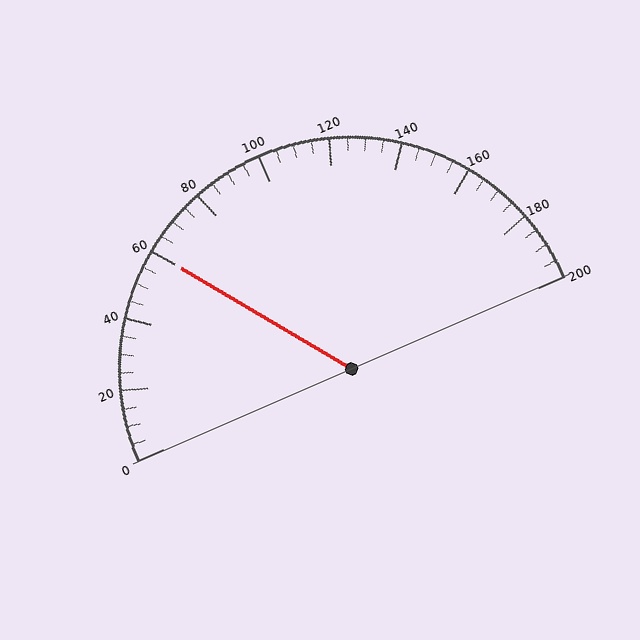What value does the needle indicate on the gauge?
The needle indicates approximately 60.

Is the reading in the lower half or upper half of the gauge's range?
The reading is in the lower half of the range (0 to 200).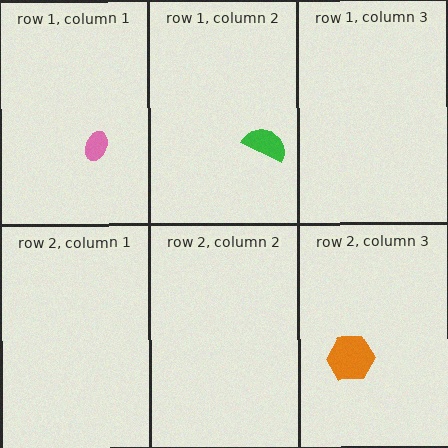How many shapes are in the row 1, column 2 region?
1.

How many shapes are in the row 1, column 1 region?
1.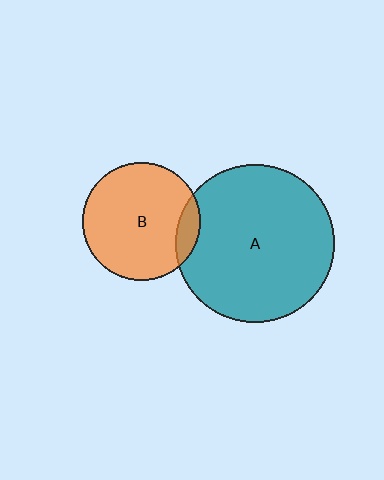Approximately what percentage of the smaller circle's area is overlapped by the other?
Approximately 10%.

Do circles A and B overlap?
Yes.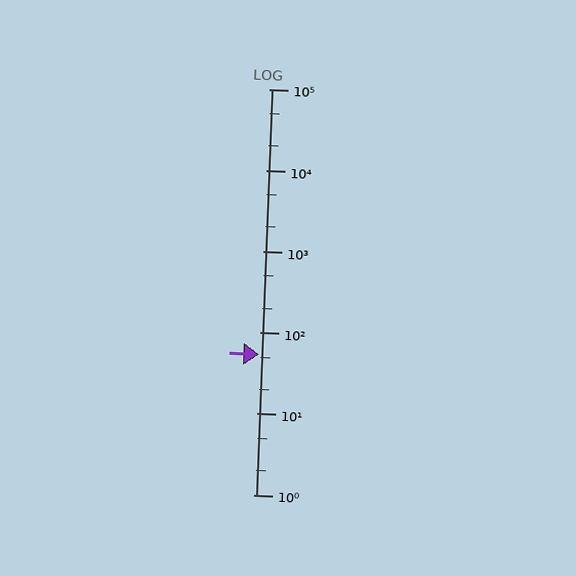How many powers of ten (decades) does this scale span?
The scale spans 5 decades, from 1 to 100000.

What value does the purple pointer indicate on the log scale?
The pointer indicates approximately 54.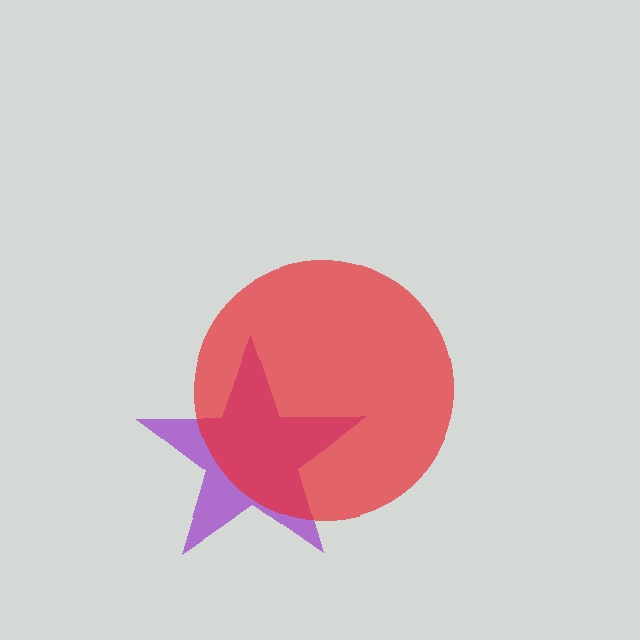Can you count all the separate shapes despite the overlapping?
Yes, there are 2 separate shapes.